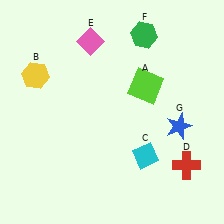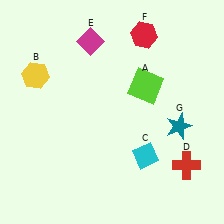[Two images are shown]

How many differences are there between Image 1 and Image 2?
There are 3 differences between the two images.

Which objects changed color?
E changed from pink to magenta. F changed from green to red. G changed from blue to teal.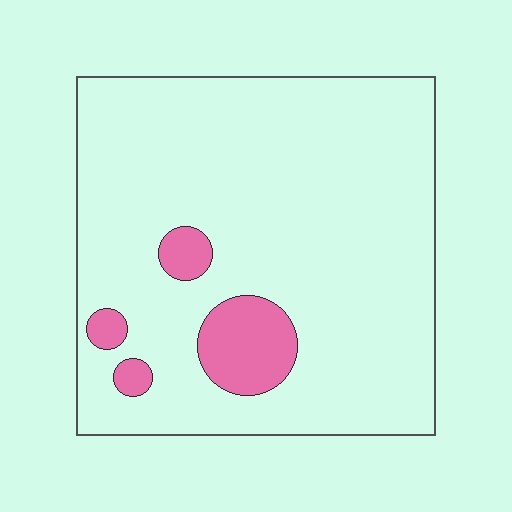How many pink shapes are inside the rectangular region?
4.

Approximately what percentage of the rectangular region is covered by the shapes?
Approximately 10%.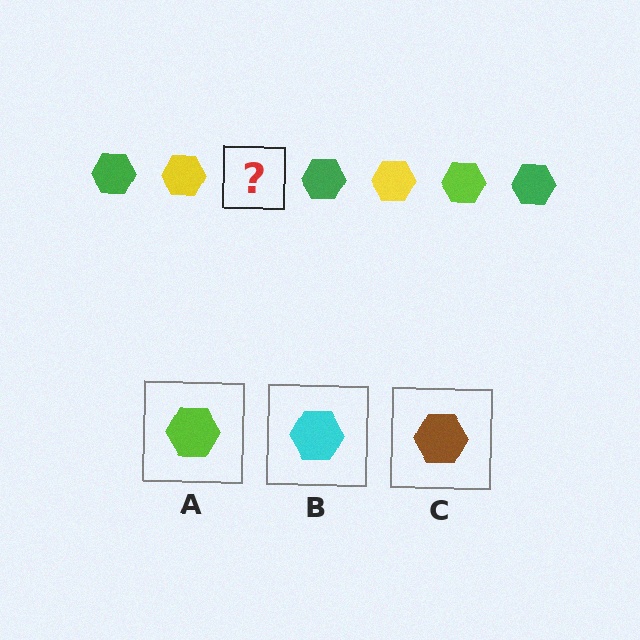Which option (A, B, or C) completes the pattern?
A.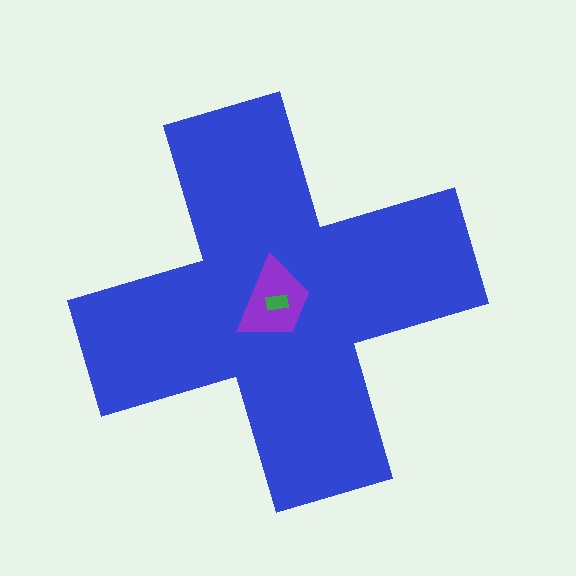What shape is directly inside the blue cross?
The purple trapezoid.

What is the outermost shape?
The blue cross.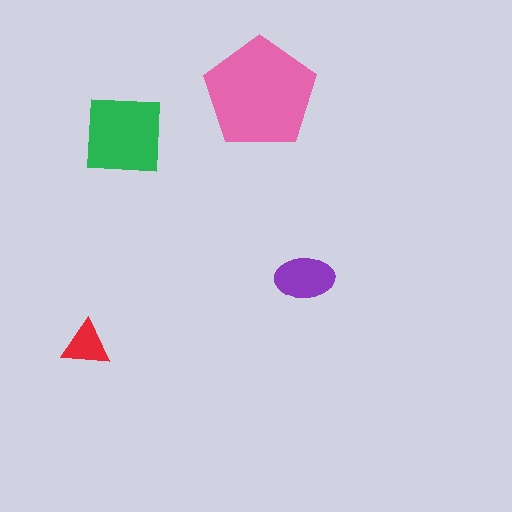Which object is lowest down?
The red triangle is bottommost.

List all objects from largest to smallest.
The pink pentagon, the green square, the purple ellipse, the red triangle.